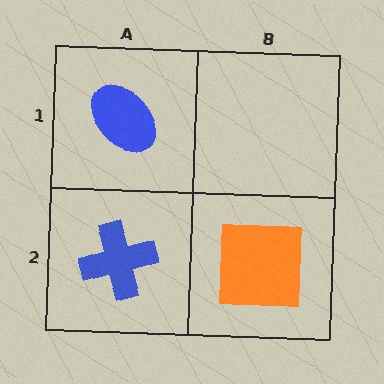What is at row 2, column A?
A blue cross.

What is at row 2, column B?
An orange square.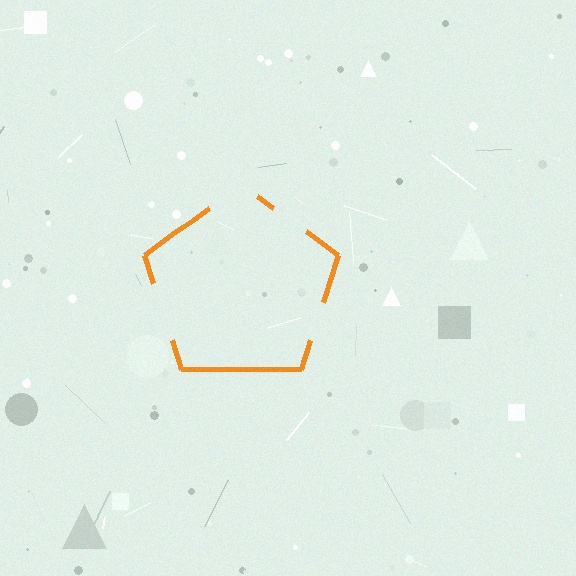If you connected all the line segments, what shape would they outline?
They would outline a pentagon.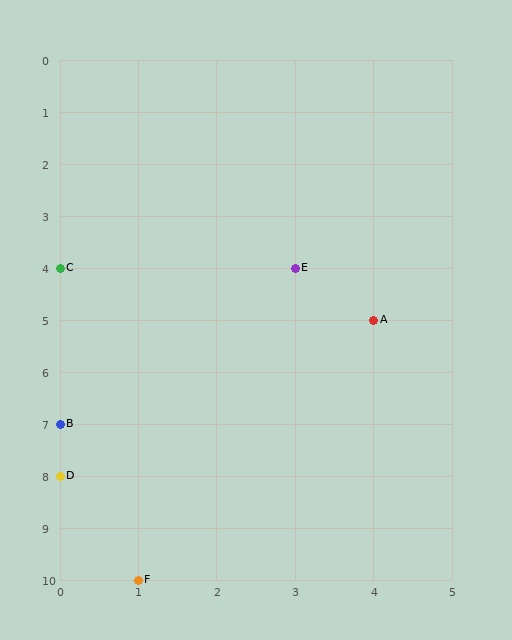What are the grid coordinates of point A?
Point A is at grid coordinates (4, 5).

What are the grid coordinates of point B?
Point B is at grid coordinates (0, 7).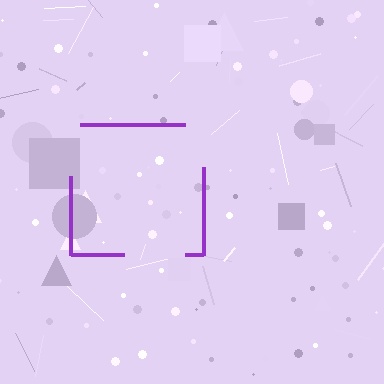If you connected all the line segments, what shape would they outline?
They would outline a square.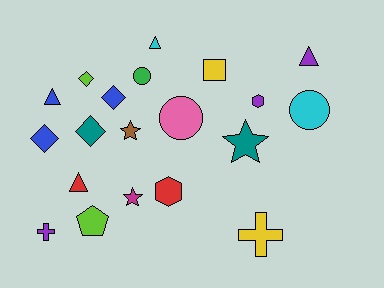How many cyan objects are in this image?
There are 2 cyan objects.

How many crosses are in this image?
There are 2 crosses.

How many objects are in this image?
There are 20 objects.